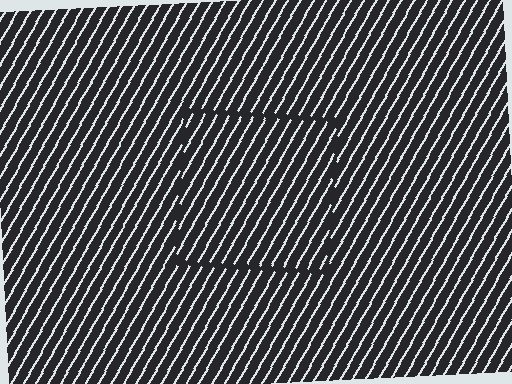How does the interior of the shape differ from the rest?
The interior of the shape contains the same grating, shifted by half a period — the contour is defined by the phase discontinuity where line-ends from the inner and outer gratings abut.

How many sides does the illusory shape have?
4 sides — the line-ends trace a square.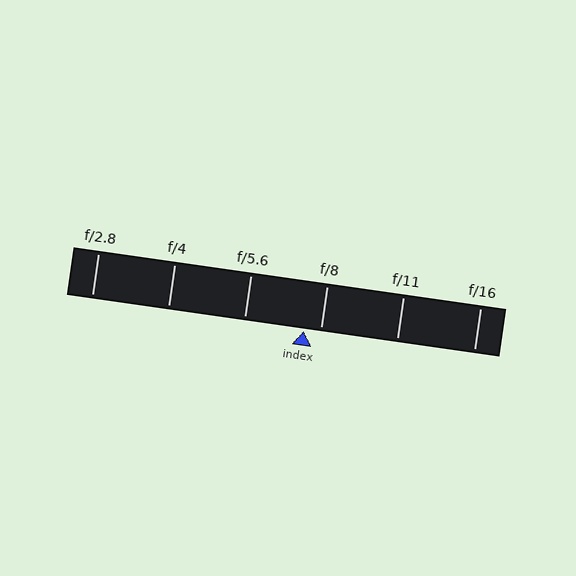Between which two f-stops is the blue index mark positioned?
The index mark is between f/5.6 and f/8.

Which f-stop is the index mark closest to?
The index mark is closest to f/8.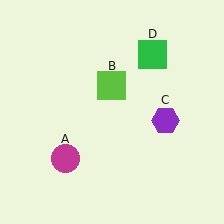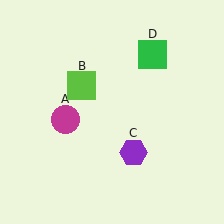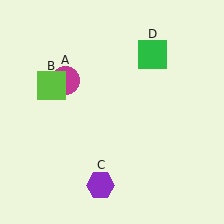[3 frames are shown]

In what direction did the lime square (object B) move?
The lime square (object B) moved left.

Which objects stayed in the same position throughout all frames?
Green square (object D) remained stationary.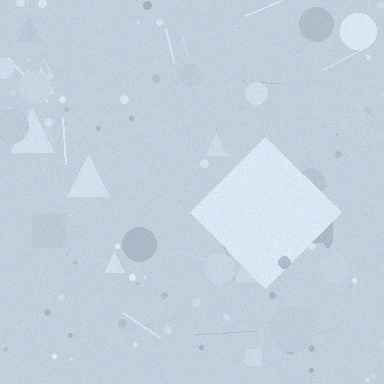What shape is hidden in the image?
A diamond is hidden in the image.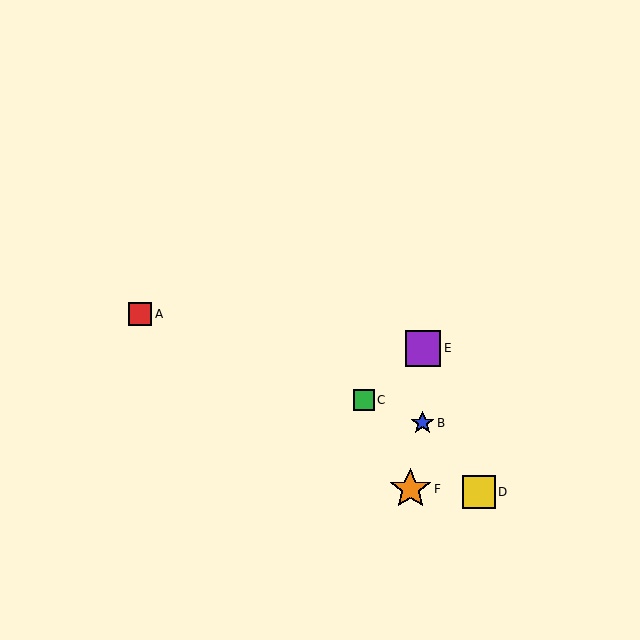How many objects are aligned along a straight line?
3 objects (A, B, C) are aligned along a straight line.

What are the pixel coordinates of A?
Object A is at (140, 314).